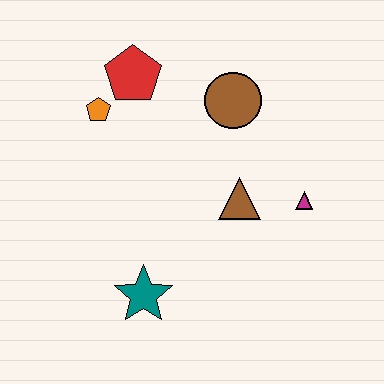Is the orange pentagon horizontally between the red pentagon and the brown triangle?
No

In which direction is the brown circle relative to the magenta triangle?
The brown circle is above the magenta triangle.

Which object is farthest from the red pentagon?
The teal star is farthest from the red pentagon.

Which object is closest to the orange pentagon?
The red pentagon is closest to the orange pentagon.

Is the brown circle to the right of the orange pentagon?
Yes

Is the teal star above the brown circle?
No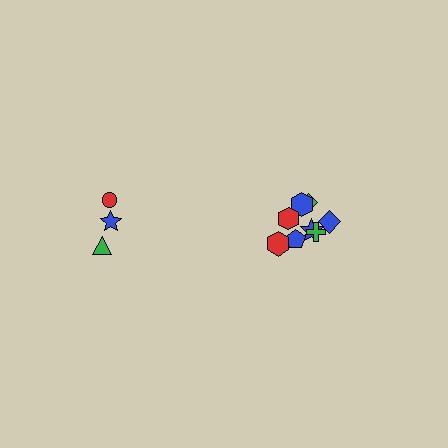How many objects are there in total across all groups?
There are 11 objects.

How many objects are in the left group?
There are 3 objects.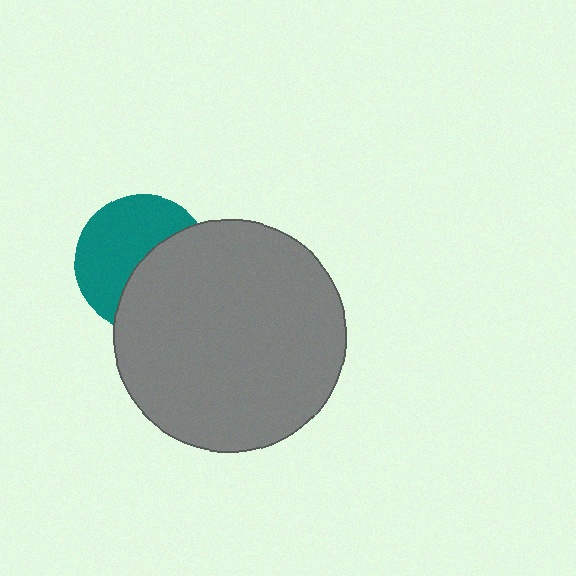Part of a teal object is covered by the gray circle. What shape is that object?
It is a circle.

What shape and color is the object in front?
The object in front is a gray circle.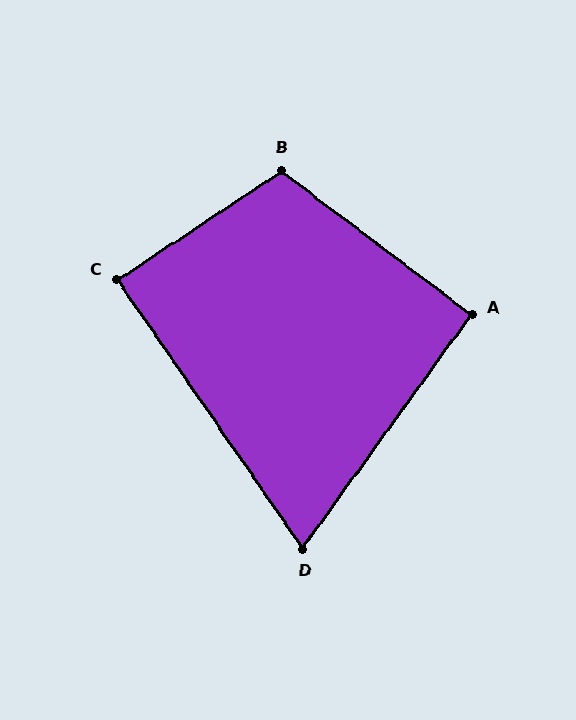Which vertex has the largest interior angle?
B, at approximately 110 degrees.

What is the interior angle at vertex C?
Approximately 89 degrees (approximately right).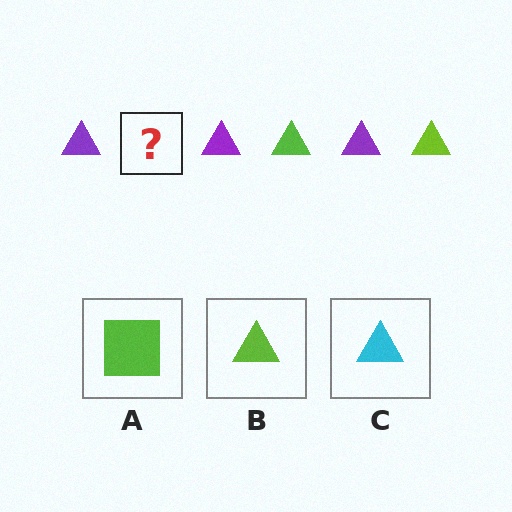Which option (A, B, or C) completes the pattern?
B.